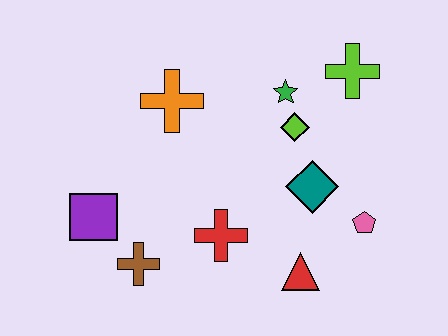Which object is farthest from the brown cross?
The lime cross is farthest from the brown cross.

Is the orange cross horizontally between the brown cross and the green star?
Yes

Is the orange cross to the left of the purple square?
No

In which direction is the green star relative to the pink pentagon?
The green star is above the pink pentagon.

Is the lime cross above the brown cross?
Yes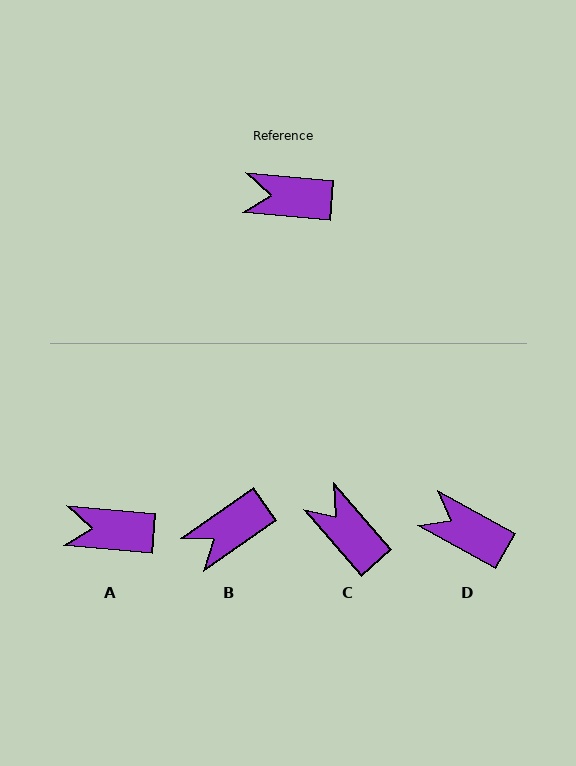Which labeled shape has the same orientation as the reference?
A.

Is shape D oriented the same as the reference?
No, it is off by about 24 degrees.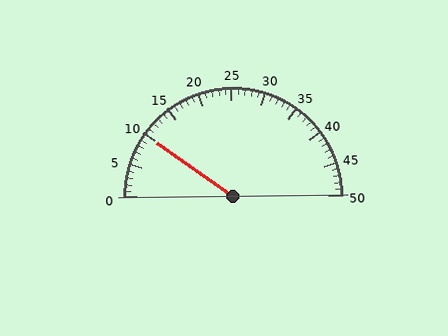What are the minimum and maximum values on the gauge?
The gauge ranges from 0 to 50.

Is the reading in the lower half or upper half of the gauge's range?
The reading is in the lower half of the range (0 to 50).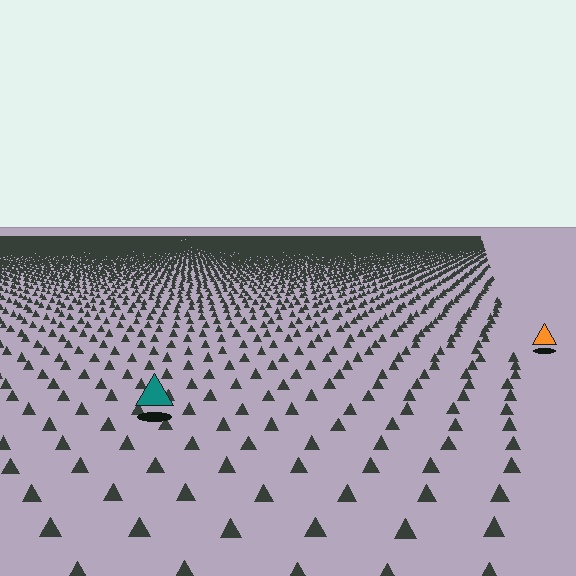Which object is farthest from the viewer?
The orange triangle is farthest from the viewer. It appears smaller and the ground texture around it is denser.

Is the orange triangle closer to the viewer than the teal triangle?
No. The teal triangle is closer — you can tell from the texture gradient: the ground texture is coarser near it.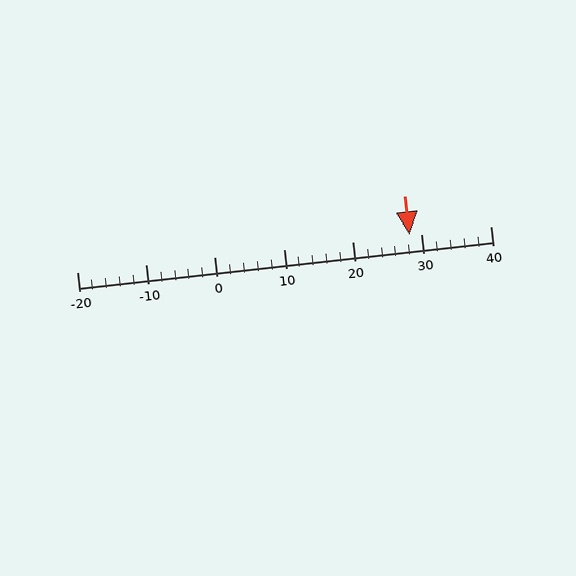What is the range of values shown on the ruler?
The ruler shows values from -20 to 40.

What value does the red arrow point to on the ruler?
The red arrow points to approximately 28.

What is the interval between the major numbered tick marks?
The major tick marks are spaced 10 units apart.